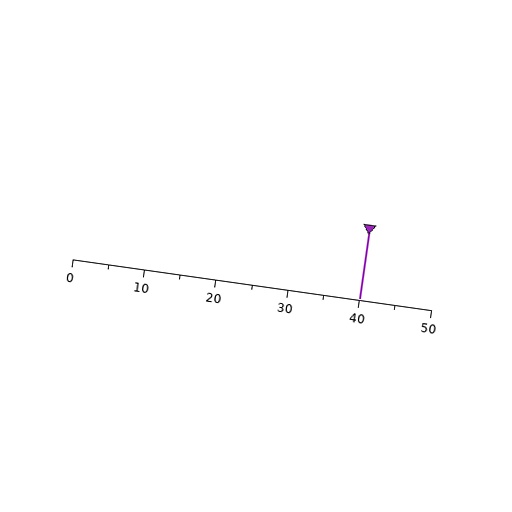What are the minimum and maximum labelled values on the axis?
The axis runs from 0 to 50.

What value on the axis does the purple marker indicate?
The marker indicates approximately 40.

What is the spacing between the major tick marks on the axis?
The major ticks are spaced 10 apart.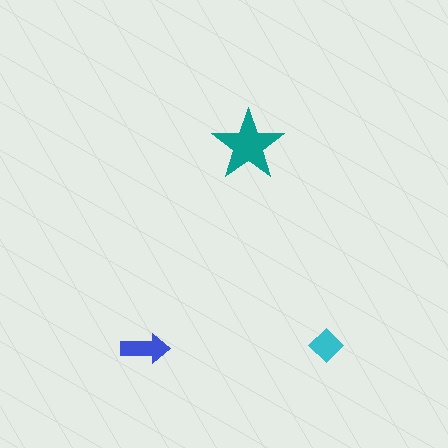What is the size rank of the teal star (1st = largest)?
1st.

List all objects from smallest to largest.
The cyan diamond, the blue arrow, the teal star.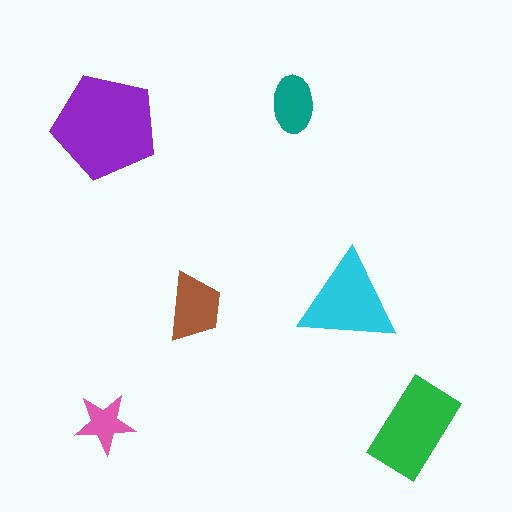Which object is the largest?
The purple pentagon.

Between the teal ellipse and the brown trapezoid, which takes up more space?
The brown trapezoid.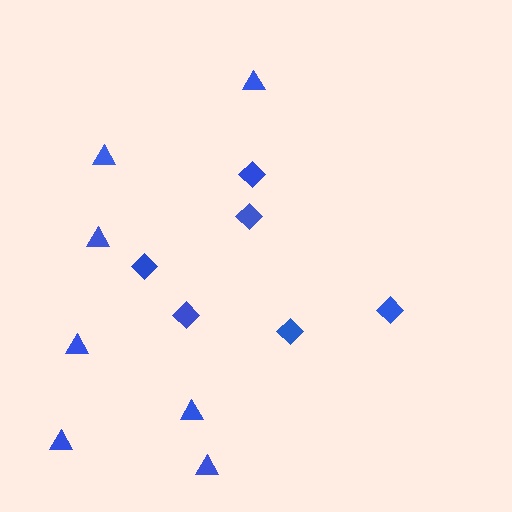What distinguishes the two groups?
There are 2 groups: one group of diamonds (6) and one group of triangles (7).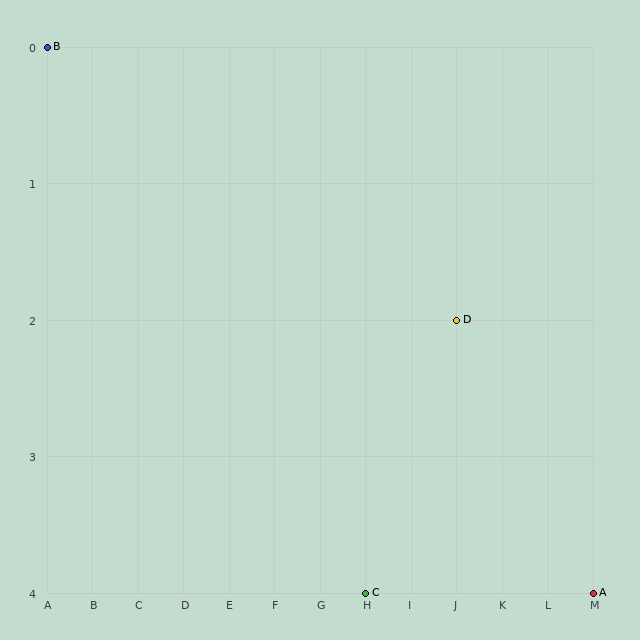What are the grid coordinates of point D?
Point D is at grid coordinates (J, 2).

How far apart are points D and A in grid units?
Points D and A are 3 columns and 2 rows apart (about 3.6 grid units diagonally).